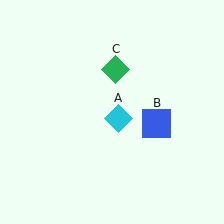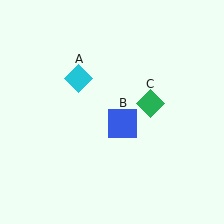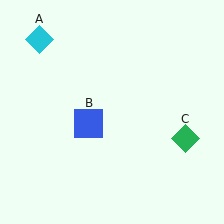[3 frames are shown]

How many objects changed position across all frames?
3 objects changed position: cyan diamond (object A), blue square (object B), green diamond (object C).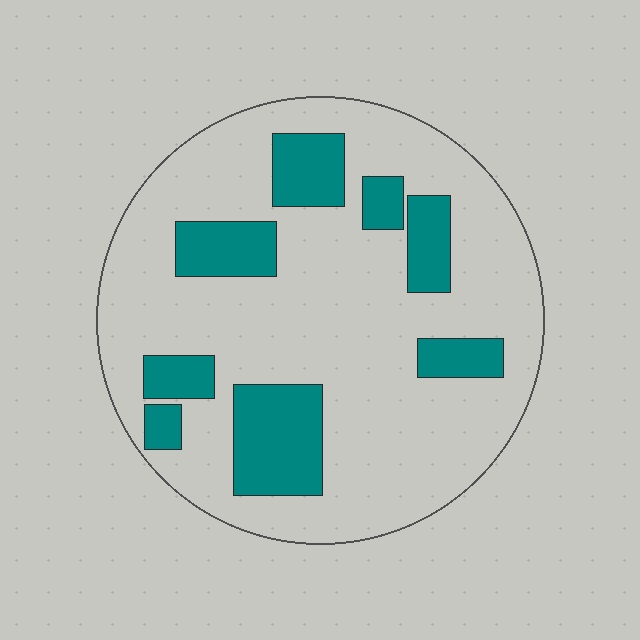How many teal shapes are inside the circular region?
8.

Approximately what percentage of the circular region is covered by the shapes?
Approximately 25%.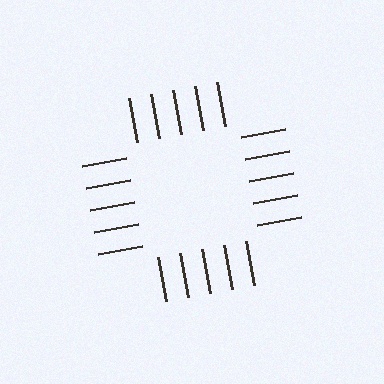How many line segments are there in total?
20 — 5 along each of the 4 edges.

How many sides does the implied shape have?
4 sides — the line-ends trace a square.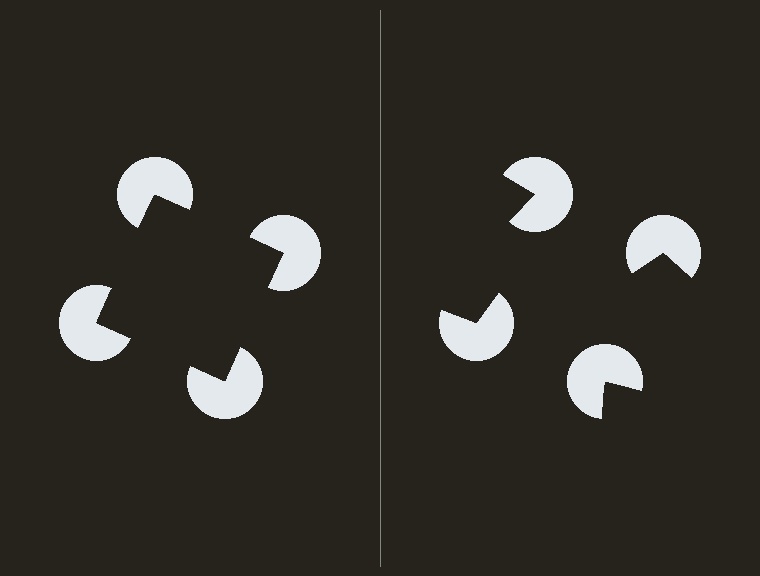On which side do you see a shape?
An illusory square appears on the left side. On the right side the wedge cuts are rotated, so no coherent shape forms.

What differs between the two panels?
The pac-man discs are positioned identically on both sides; only the wedge orientations differ. On the left they align to a square; on the right they are misaligned.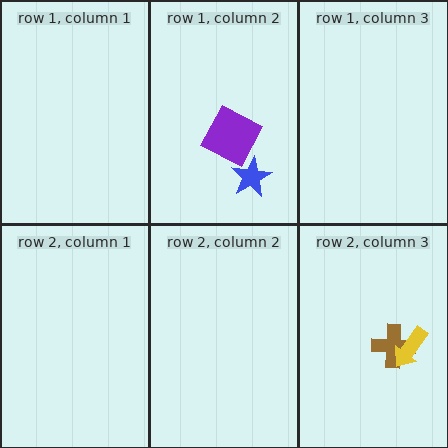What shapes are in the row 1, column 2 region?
The blue star, the purple square.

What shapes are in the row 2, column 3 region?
The brown cross, the yellow arrow.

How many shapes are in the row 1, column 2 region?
2.